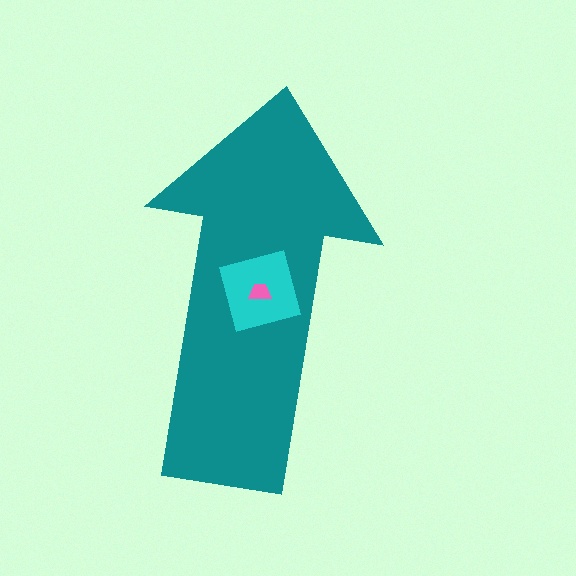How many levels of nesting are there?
3.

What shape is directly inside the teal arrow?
The cyan diamond.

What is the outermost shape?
The teal arrow.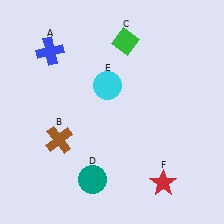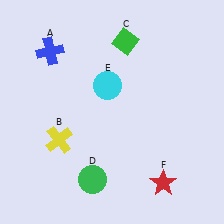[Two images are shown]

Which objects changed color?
B changed from brown to yellow. D changed from teal to green.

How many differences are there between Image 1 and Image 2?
There are 2 differences between the two images.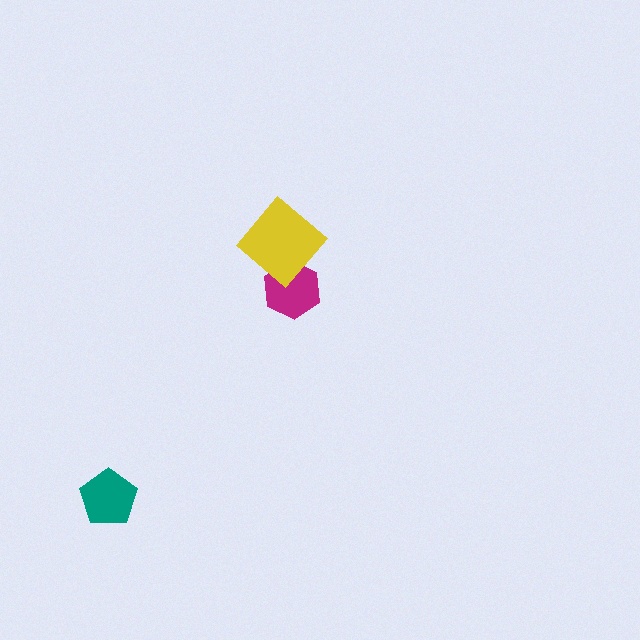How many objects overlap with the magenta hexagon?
1 object overlaps with the magenta hexagon.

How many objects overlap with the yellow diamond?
1 object overlaps with the yellow diamond.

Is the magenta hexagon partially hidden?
Yes, it is partially covered by another shape.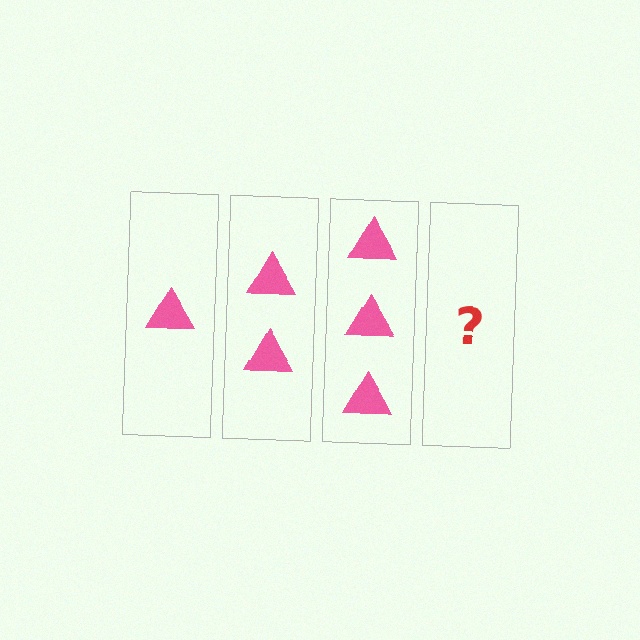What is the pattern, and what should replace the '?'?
The pattern is that each step adds one more triangle. The '?' should be 4 triangles.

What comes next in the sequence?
The next element should be 4 triangles.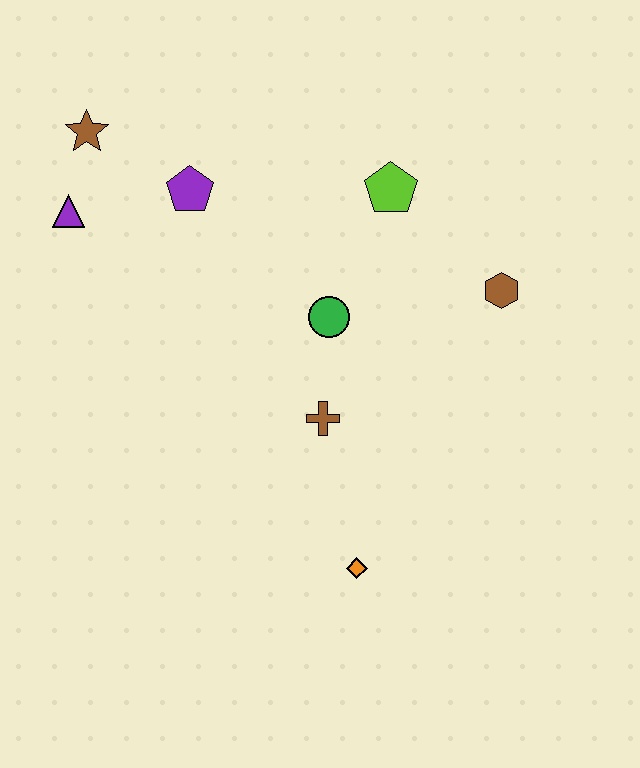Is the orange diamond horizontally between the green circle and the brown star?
No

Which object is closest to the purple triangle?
The brown star is closest to the purple triangle.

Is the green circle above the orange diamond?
Yes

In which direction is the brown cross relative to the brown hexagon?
The brown cross is to the left of the brown hexagon.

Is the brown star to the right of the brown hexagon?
No